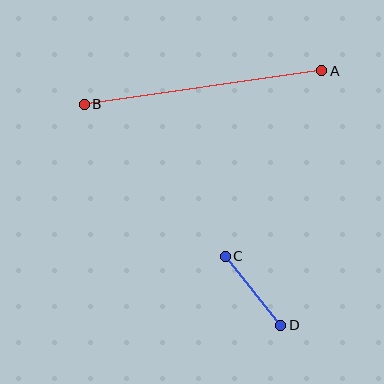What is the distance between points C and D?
The distance is approximately 88 pixels.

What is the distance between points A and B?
The distance is approximately 240 pixels.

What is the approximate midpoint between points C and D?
The midpoint is at approximately (253, 291) pixels.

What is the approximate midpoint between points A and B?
The midpoint is at approximately (203, 88) pixels.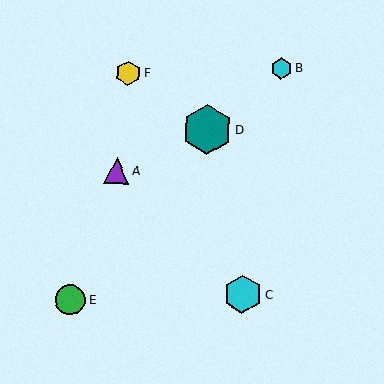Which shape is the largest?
The teal hexagon (labeled D) is the largest.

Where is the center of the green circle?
The center of the green circle is at (70, 300).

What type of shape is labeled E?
Shape E is a green circle.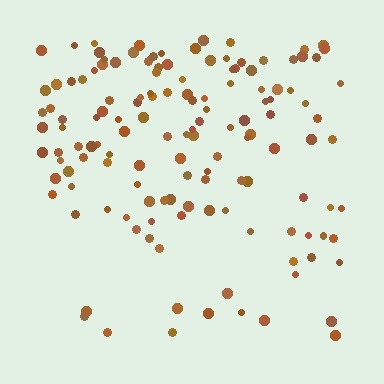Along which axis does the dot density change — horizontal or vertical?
Vertical.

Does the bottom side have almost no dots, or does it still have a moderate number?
Still a moderate number, just noticeably fewer than the top.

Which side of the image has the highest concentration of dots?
The top.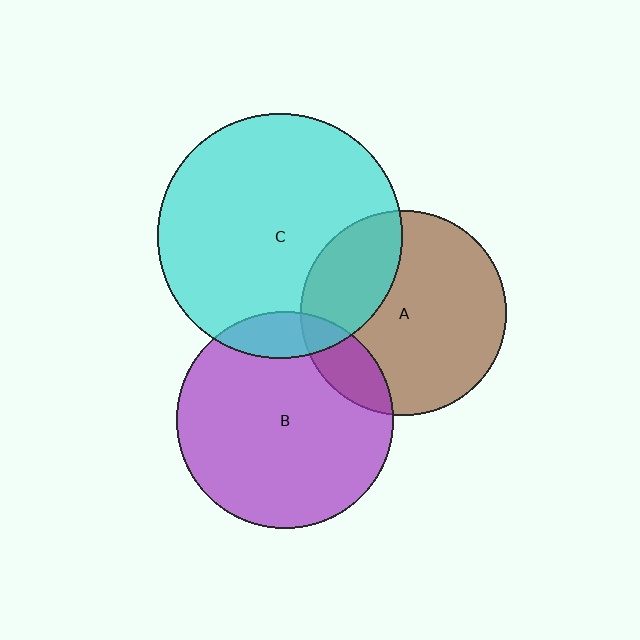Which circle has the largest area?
Circle C (cyan).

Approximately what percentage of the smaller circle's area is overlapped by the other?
Approximately 15%.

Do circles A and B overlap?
Yes.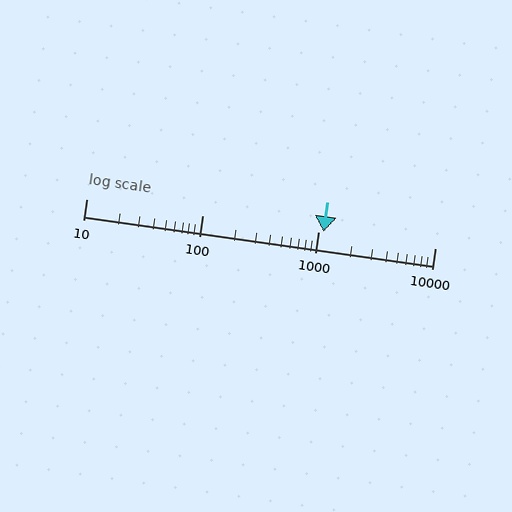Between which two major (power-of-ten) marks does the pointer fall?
The pointer is between 1000 and 10000.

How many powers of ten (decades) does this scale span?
The scale spans 3 decades, from 10 to 10000.